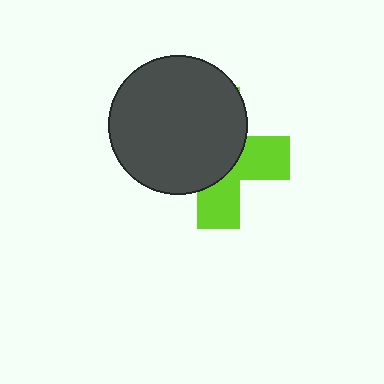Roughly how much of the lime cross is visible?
A small part of it is visible (roughly 40%).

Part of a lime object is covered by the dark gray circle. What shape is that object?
It is a cross.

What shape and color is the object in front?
The object in front is a dark gray circle.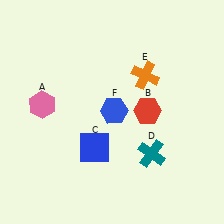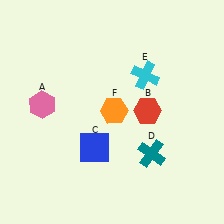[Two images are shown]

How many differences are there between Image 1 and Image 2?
There are 2 differences between the two images.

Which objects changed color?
E changed from orange to cyan. F changed from blue to orange.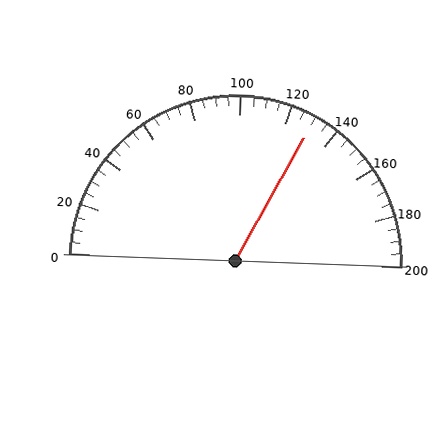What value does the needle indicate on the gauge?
The needle indicates approximately 130.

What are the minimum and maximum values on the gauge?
The gauge ranges from 0 to 200.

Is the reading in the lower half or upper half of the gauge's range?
The reading is in the upper half of the range (0 to 200).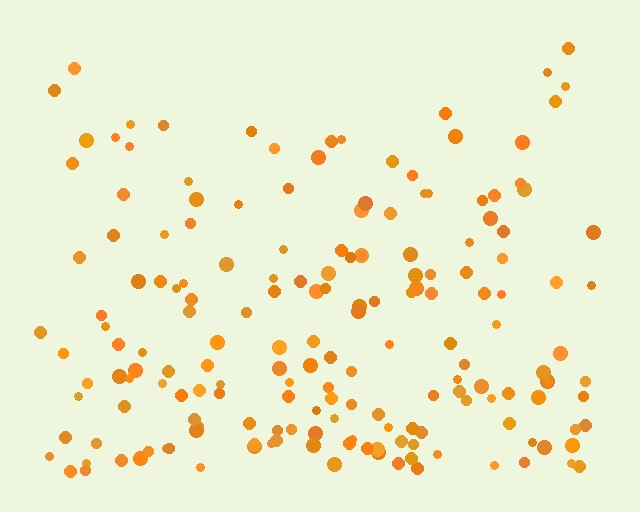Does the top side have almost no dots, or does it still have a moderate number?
Still a moderate number, just noticeably fewer than the bottom.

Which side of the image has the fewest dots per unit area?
The top.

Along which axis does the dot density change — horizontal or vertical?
Vertical.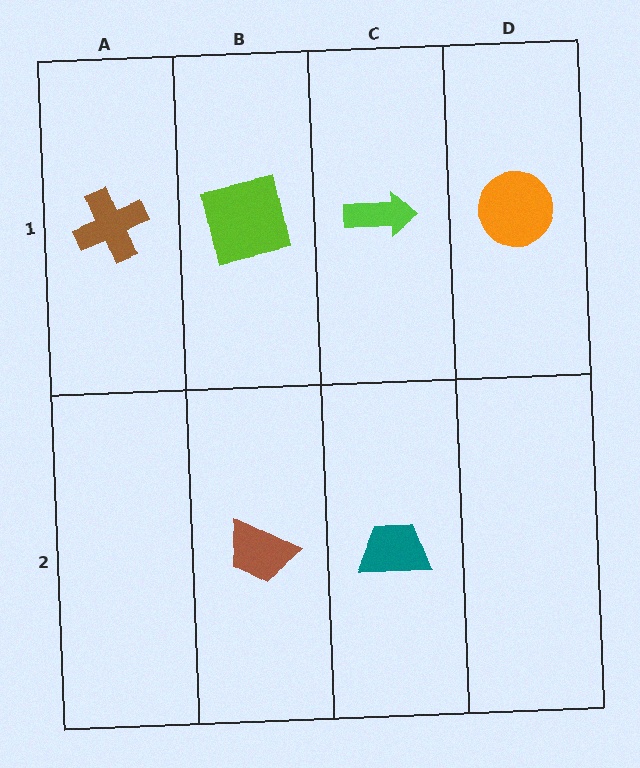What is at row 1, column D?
An orange circle.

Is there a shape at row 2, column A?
No, that cell is empty.